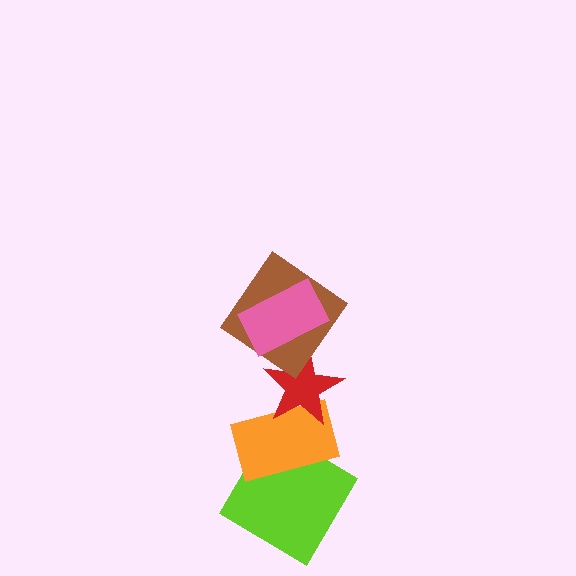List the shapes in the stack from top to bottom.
From top to bottom: the pink rectangle, the brown diamond, the red star, the orange rectangle, the lime diamond.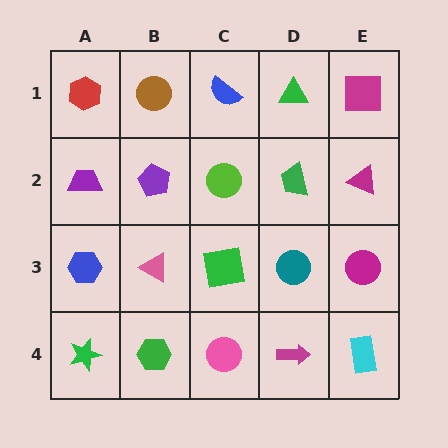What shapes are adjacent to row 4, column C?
A green square (row 3, column C), a green hexagon (row 4, column B), a magenta arrow (row 4, column D).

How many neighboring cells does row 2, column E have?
3.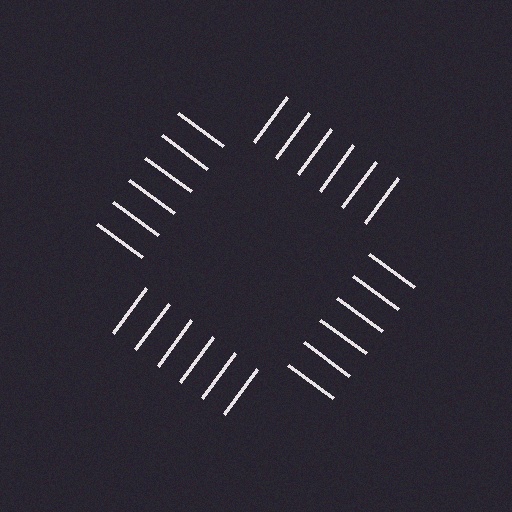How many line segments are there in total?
24 — 6 along each of the 4 edges.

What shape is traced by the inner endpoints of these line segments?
An illusory square — the line segments terminate on its edges but no continuous stroke is drawn.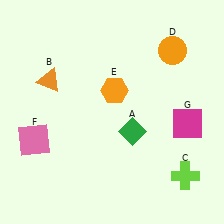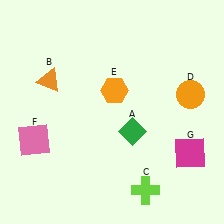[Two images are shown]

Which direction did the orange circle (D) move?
The orange circle (D) moved down.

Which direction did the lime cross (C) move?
The lime cross (C) moved left.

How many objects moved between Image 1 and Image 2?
3 objects moved between the two images.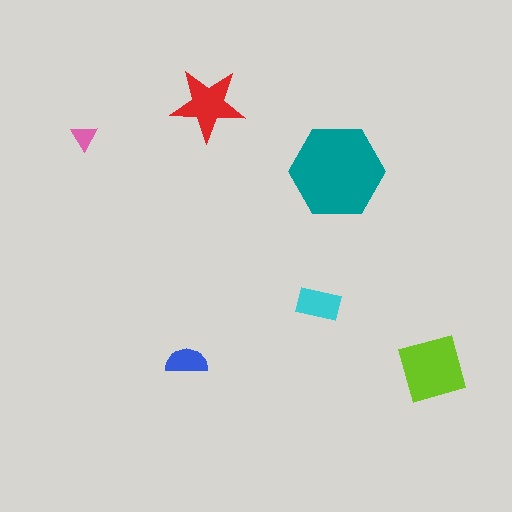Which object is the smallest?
The pink triangle.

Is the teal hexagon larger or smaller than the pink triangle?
Larger.